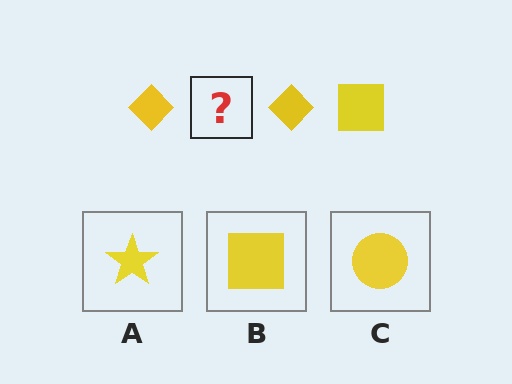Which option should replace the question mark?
Option B.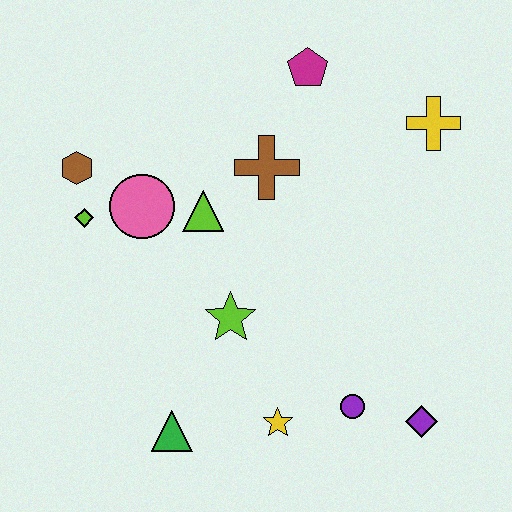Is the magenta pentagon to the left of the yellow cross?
Yes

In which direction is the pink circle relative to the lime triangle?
The pink circle is to the left of the lime triangle.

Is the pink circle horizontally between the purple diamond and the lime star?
No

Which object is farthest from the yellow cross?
The green triangle is farthest from the yellow cross.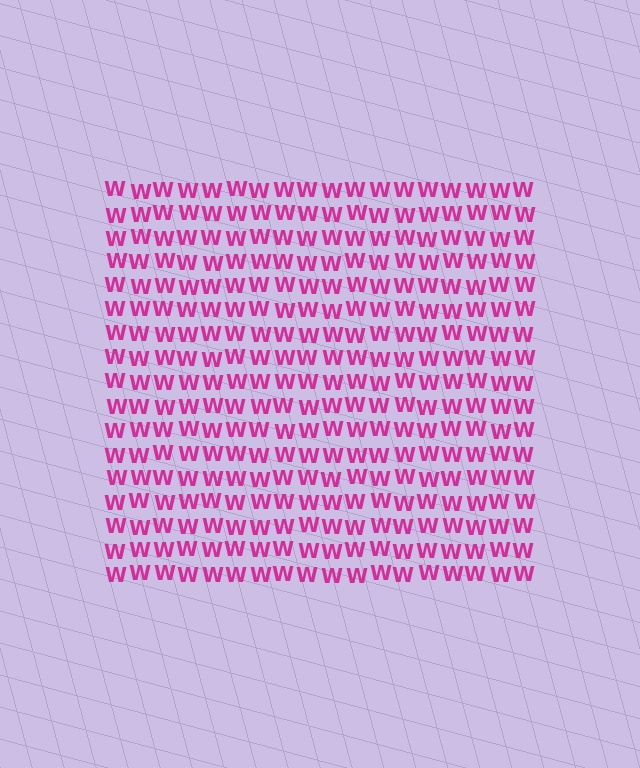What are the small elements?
The small elements are letter W's.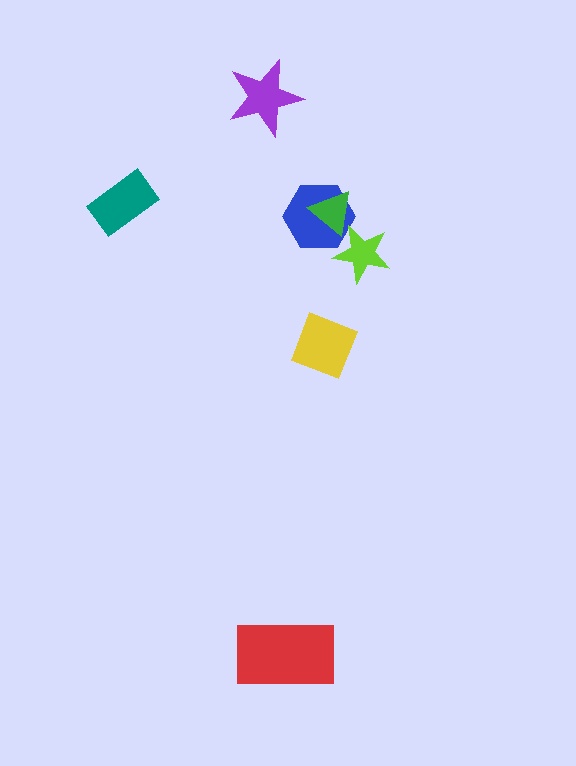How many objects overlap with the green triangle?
1 object overlaps with the green triangle.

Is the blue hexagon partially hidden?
Yes, it is partially covered by another shape.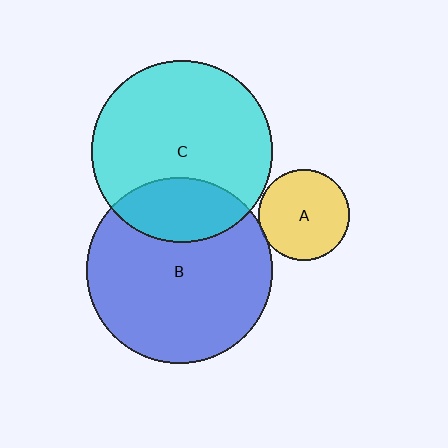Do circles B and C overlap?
Yes.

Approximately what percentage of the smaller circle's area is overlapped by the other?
Approximately 25%.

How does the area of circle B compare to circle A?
Approximately 4.2 times.